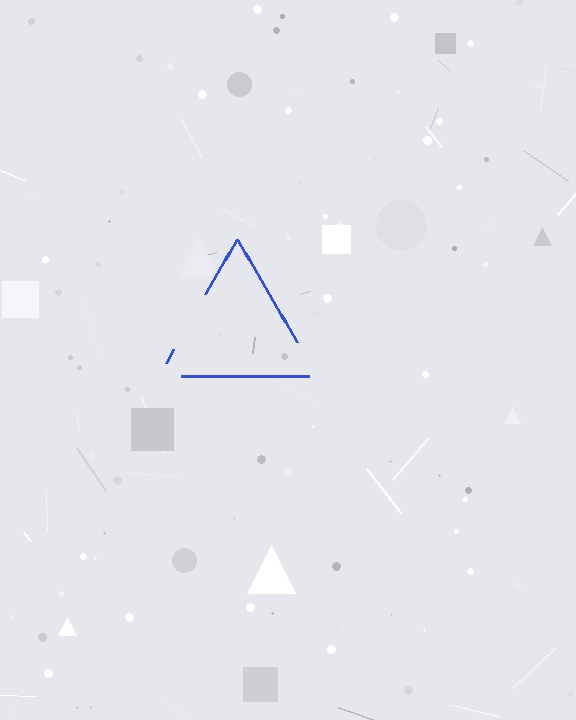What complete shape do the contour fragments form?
The contour fragments form a triangle.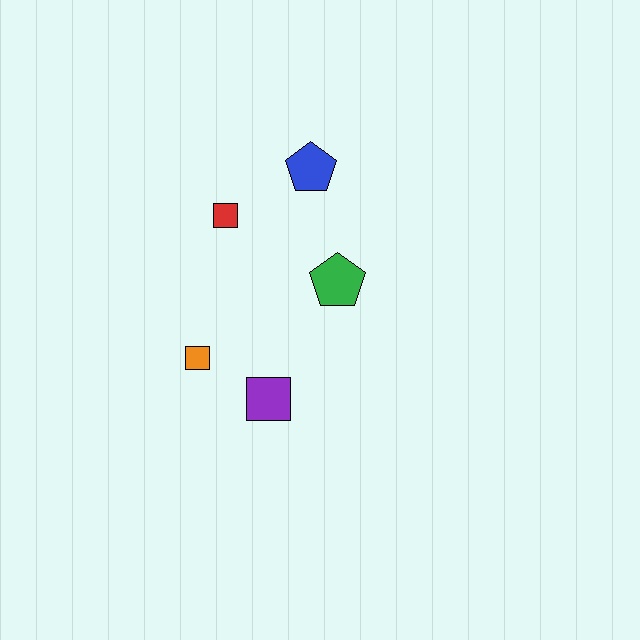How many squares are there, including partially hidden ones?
There are 3 squares.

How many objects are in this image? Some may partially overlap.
There are 5 objects.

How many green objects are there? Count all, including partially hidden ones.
There is 1 green object.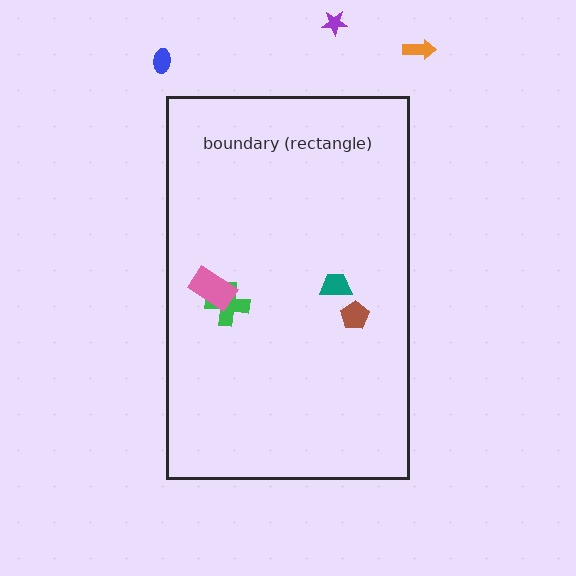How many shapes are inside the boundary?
4 inside, 3 outside.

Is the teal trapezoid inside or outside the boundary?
Inside.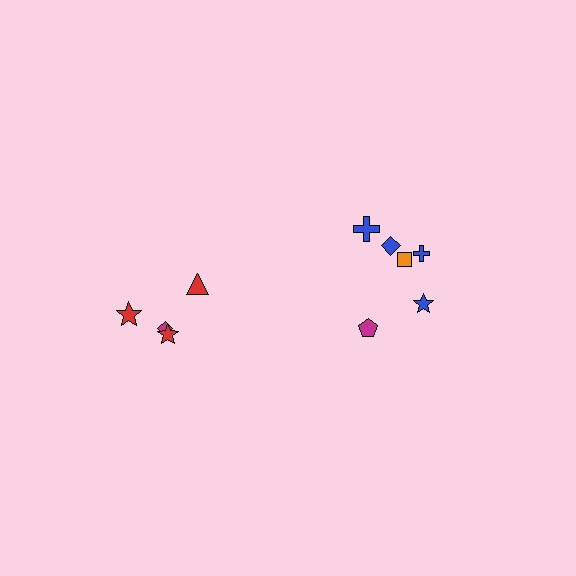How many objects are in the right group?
There are 6 objects.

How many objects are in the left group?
There are 4 objects.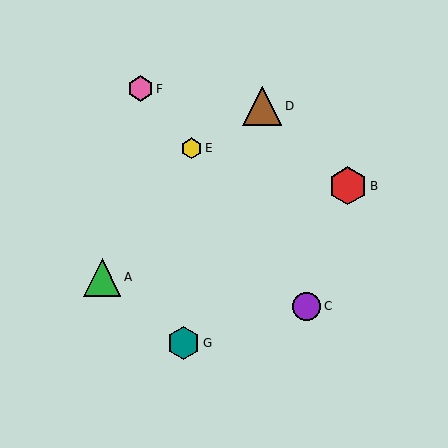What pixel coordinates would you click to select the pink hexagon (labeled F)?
Click at (140, 89) to select the pink hexagon F.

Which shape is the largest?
The brown triangle (labeled D) is the largest.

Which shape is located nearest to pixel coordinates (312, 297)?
The purple circle (labeled C) at (307, 306) is nearest to that location.